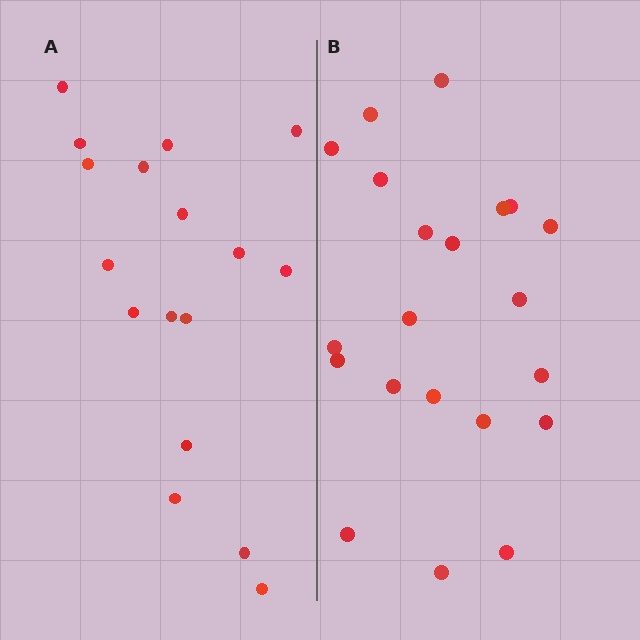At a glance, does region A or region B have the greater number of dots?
Region B (the right region) has more dots.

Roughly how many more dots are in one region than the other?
Region B has about 4 more dots than region A.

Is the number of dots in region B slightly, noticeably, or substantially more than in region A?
Region B has only slightly more — the two regions are fairly close. The ratio is roughly 1.2 to 1.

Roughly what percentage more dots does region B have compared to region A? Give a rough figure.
About 25% more.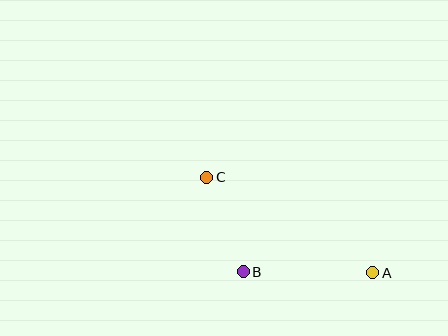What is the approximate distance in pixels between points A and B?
The distance between A and B is approximately 129 pixels.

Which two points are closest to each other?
Points B and C are closest to each other.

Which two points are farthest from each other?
Points A and C are farthest from each other.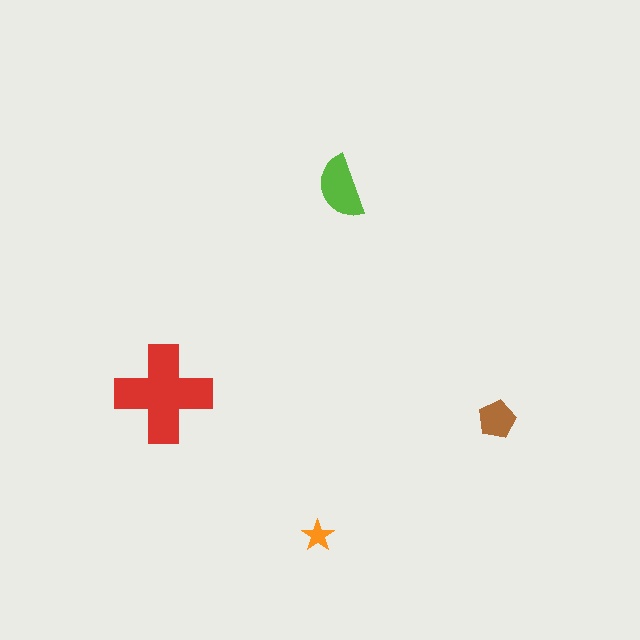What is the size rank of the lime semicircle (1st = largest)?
2nd.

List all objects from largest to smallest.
The red cross, the lime semicircle, the brown pentagon, the orange star.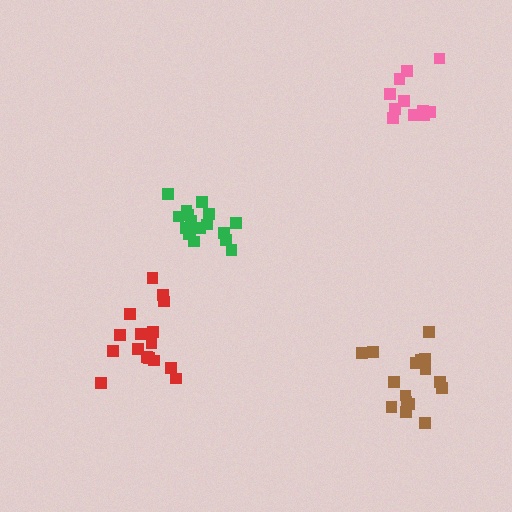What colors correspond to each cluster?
The clusters are colored: red, green, pink, brown.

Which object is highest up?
The pink cluster is topmost.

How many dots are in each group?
Group 1: 16 dots, Group 2: 17 dots, Group 3: 12 dots, Group 4: 16 dots (61 total).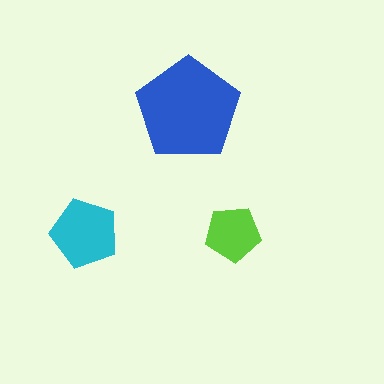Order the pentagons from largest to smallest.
the blue one, the cyan one, the lime one.